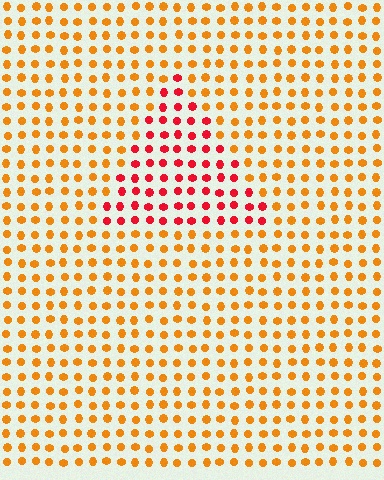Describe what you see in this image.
The image is filled with small orange elements in a uniform arrangement. A triangle-shaped region is visible where the elements are tinted to a slightly different hue, forming a subtle color boundary.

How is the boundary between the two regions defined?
The boundary is defined purely by a slight shift in hue (about 41 degrees). Spacing, size, and orientation are identical on both sides.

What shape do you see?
I see a triangle.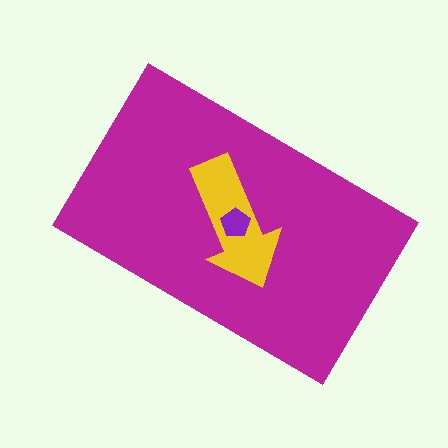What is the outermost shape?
The magenta rectangle.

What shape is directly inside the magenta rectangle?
The yellow arrow.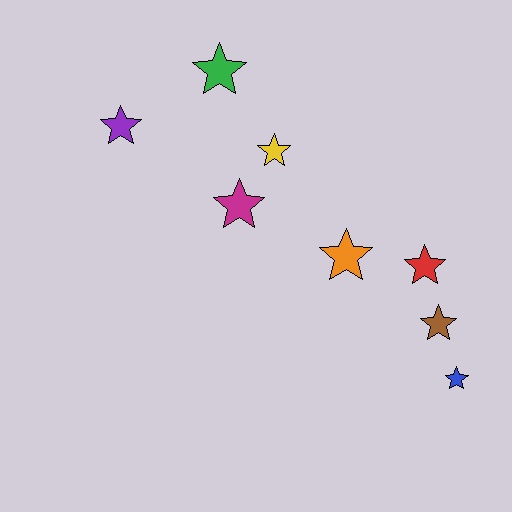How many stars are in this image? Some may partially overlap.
There are 8 stars.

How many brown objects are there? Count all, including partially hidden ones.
There is 1 brown object.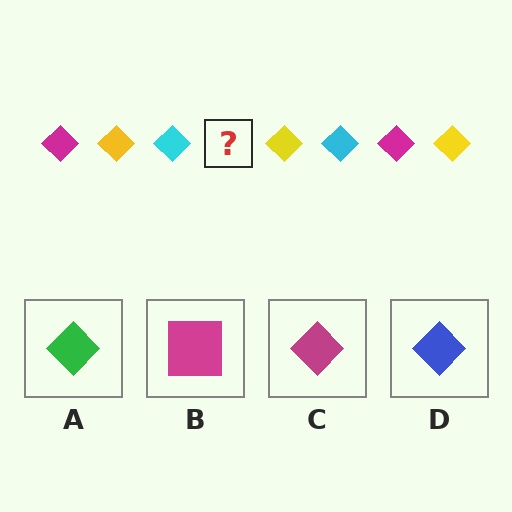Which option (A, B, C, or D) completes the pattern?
C.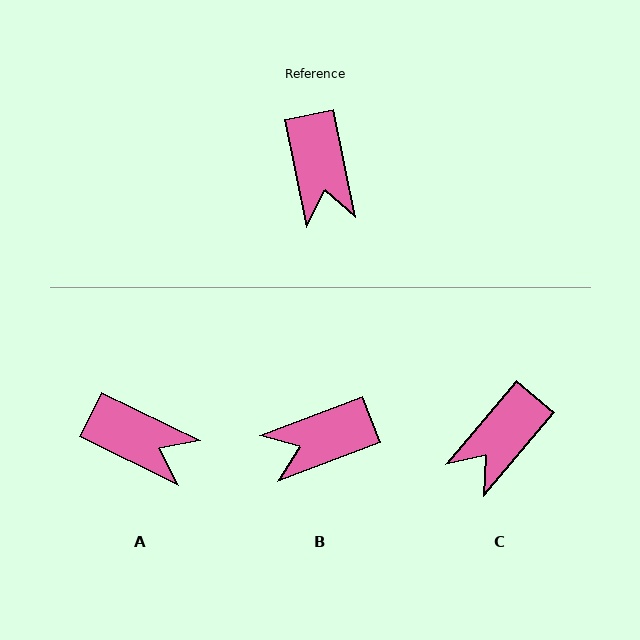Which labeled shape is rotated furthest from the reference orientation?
B, about 81 degrees away.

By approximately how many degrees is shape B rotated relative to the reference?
Approximately 81 degrees clockwise.